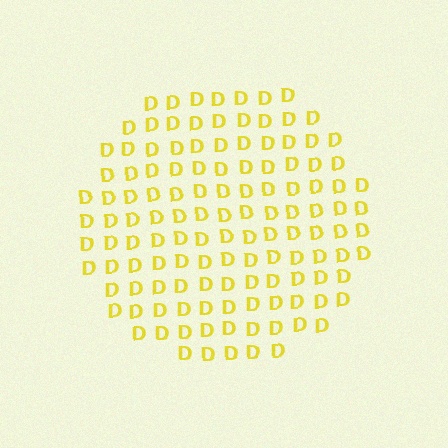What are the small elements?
The small elements are letter D's.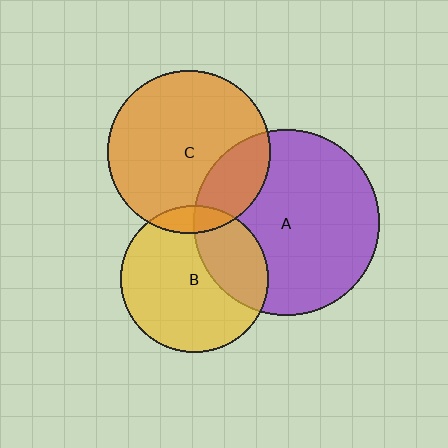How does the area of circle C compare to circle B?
Approximately 1.2 times.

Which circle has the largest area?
Circle A (purple).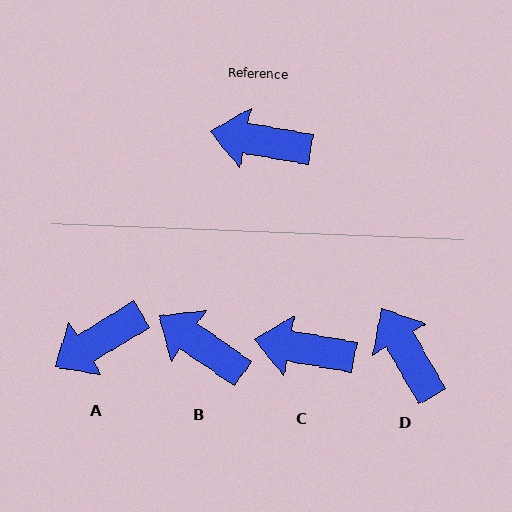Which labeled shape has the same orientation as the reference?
C.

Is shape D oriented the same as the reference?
No, it is off by about 50 degrees.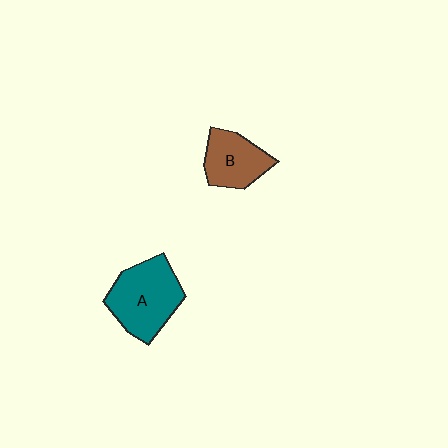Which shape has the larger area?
Shape A (teal).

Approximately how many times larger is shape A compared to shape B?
Approximately 1.5 times.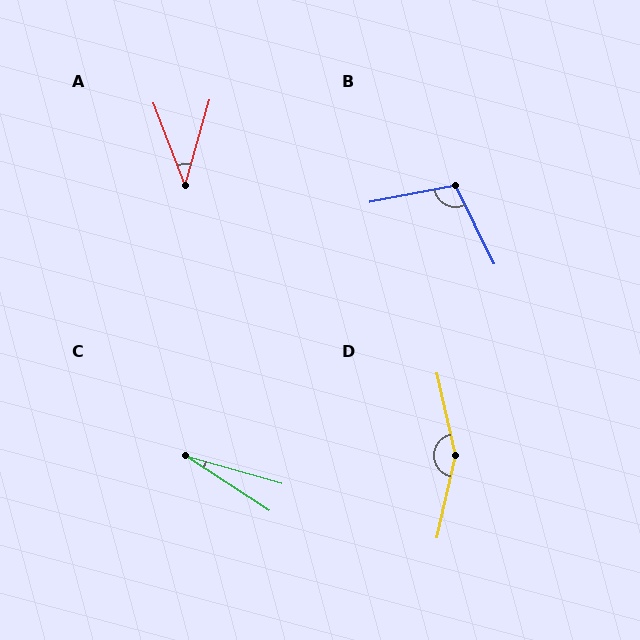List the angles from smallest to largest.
C (17°), A (37°), B (105°), D (154°).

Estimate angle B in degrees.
Approximately 105 degrees.